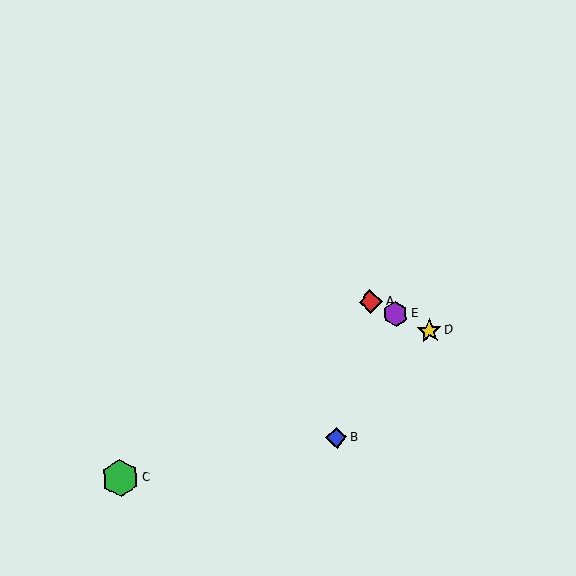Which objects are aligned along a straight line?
Objects A, D, E are aligned along a straight line.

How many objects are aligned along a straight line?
3 objects (A, D, E) are aligned along a straight line.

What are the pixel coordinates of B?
Object B is at (336, 438).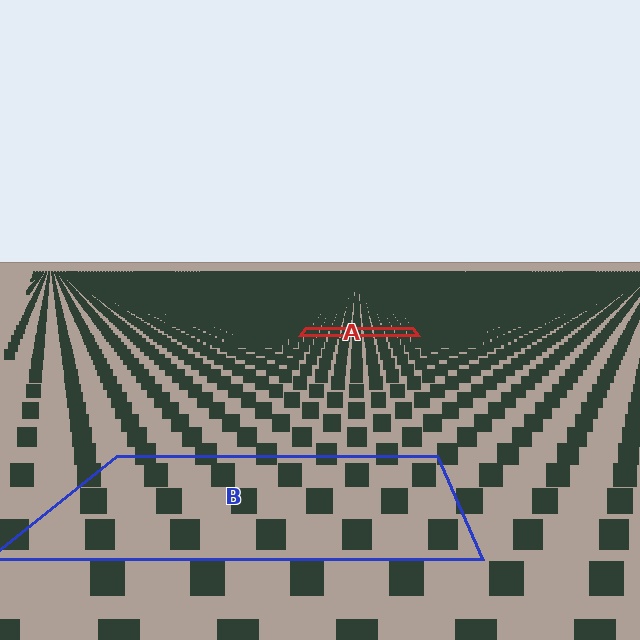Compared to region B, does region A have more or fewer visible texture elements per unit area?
Region A has more texture elements per unit area — they are packed more densely because it is farther away.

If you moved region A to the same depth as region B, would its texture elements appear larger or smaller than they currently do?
They would appear larger. At a closer depth, the same texture elements are projected at a bigger on-screen size.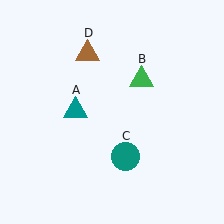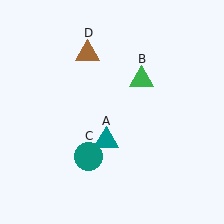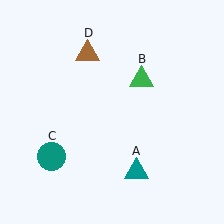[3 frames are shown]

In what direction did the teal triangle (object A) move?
The teal triangle (object A) moved down and to the right.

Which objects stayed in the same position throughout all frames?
Green triangle (object B) and brown triangle (object D) remained stationary.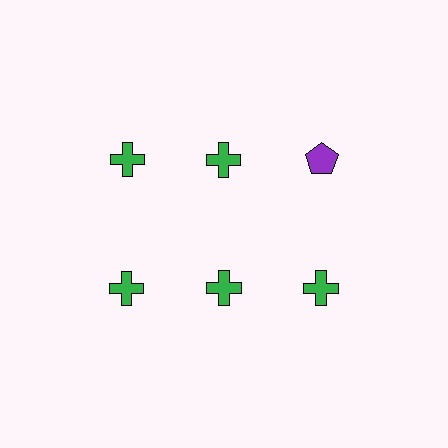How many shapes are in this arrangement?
There are 6 shapes arranged in a grid pattern.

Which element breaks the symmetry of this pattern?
The purple pentagon in the top row, center column breaks the symmetry. All other shapes are green crosses.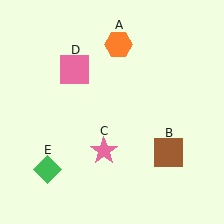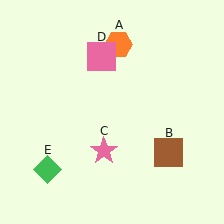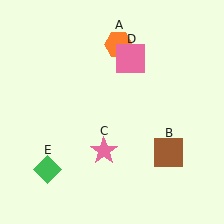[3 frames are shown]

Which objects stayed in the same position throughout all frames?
Orange hexagon (object A) and brown square (object B) and pink star (object C) and green diamond (object E) remained stationary.